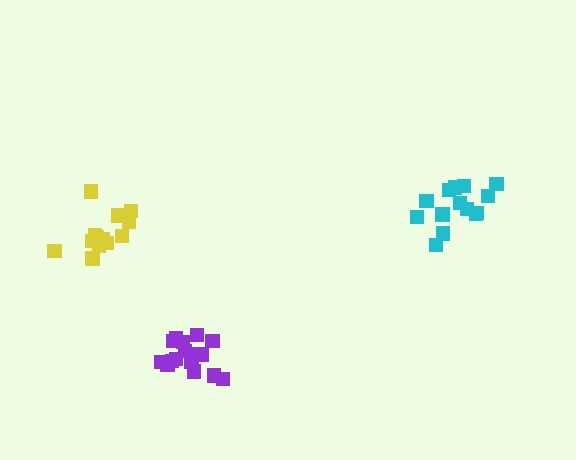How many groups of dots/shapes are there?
There are 3 groups.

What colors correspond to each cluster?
The clusters are colored: purple, yellow, cyan.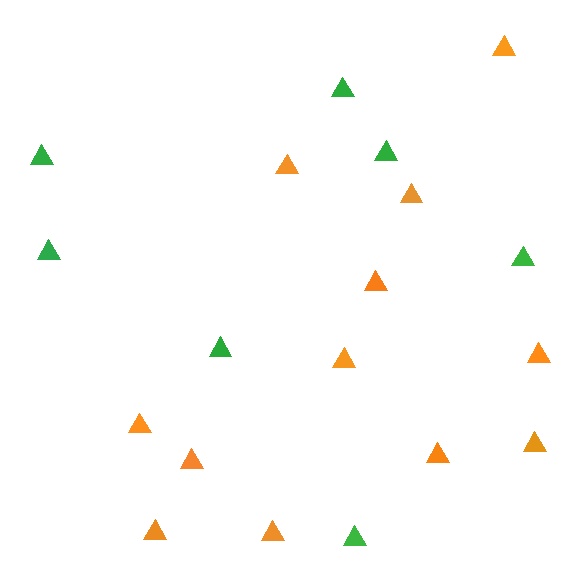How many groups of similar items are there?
There are 2 groups: one group of green triangles (7) and one group of orange triangles (12).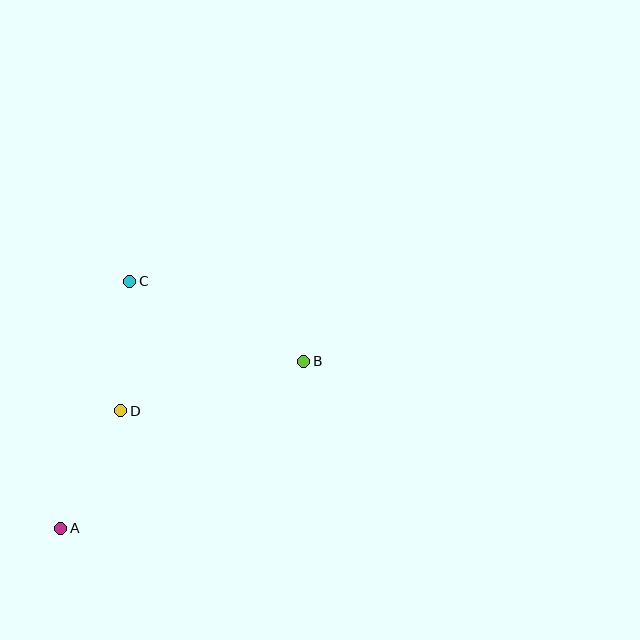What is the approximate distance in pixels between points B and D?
The distance between B and D is approximately 190 pixels.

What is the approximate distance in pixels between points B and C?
The distance between B and C is approximately 191 pixels.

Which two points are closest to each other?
Points C and D are closest to each other.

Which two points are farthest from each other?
Points A and B are farthest from each other.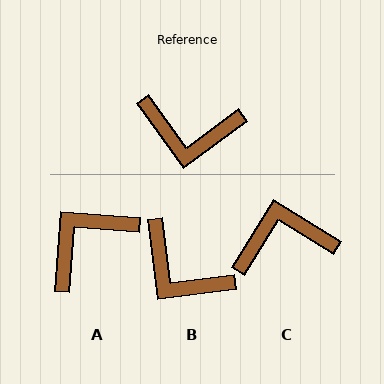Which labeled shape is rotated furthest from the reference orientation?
C, about 158 degrees away.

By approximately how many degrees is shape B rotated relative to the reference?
Approximately 29 degrees clockwise.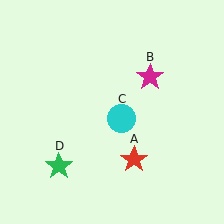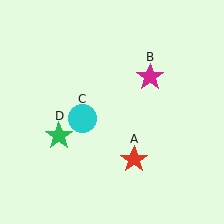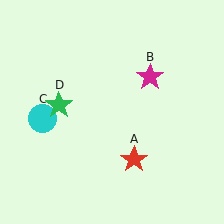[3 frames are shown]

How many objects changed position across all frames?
2 objects changed position: cyan circle (object C), green star (object D).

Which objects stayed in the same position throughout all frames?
Red star (object A) and magenta star (object B) remained stationary.